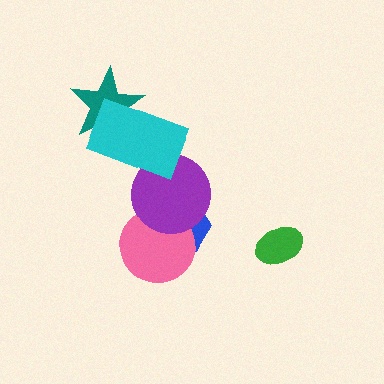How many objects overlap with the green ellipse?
0 objects overlap with the green ellipse.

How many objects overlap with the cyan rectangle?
2 objects overlap with the cyan rectangle.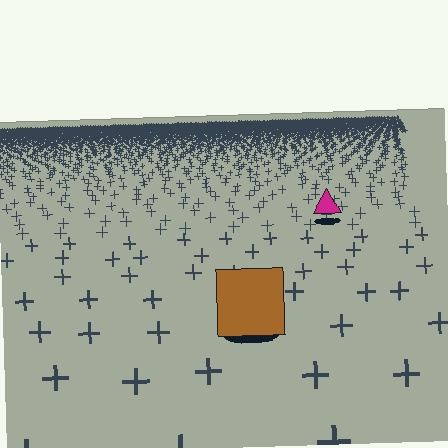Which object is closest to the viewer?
The brown square is closest. The texture marks near it are larger and more spread out.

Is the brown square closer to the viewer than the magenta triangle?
Yes. The brown square is closer — you can tell from the texture gradient: the ground texture is coarser near it.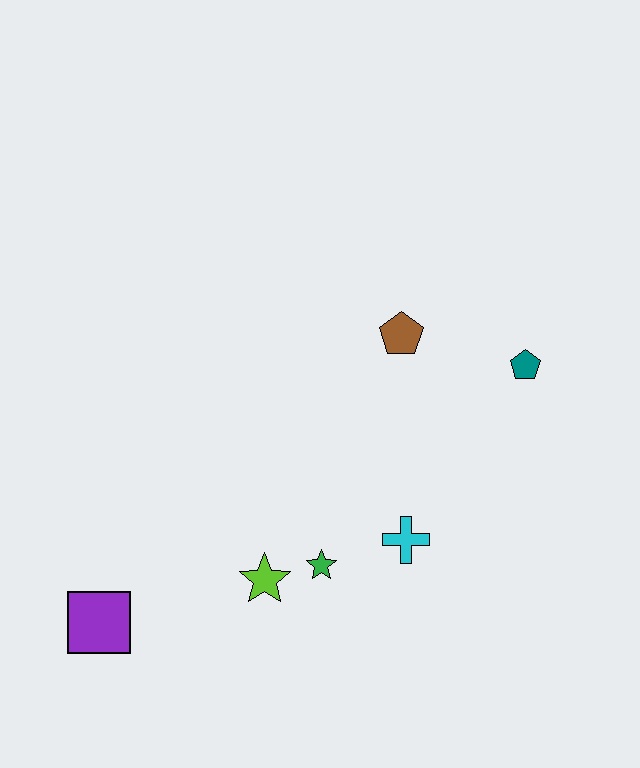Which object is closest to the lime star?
The green star is closest to the lime star.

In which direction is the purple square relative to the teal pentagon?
The purple square is to the left of the teal pentagon.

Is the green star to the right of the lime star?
Yes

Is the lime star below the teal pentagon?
Yes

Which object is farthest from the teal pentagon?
The purple square is farthest from the teal pentagon.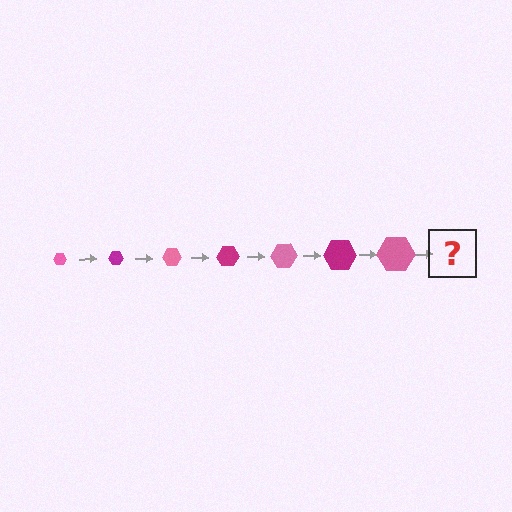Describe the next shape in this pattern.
It should be a magenta hexagon, larger than the previous one.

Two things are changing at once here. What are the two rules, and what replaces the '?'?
The two rules are that the hexagon grows larger each step and the color cycles through pink and magenta. The '?' should be a magenta hexagon, larger than the previous one.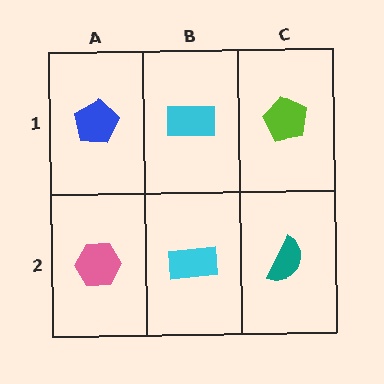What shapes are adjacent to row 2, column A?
A blue pentagon (row 1, column A), a cyan rectangle (row 2, column B).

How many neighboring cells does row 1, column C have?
2.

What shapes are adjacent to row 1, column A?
A pink hexagon (row 2, column A), a cyan rectangle (row 1, column B).